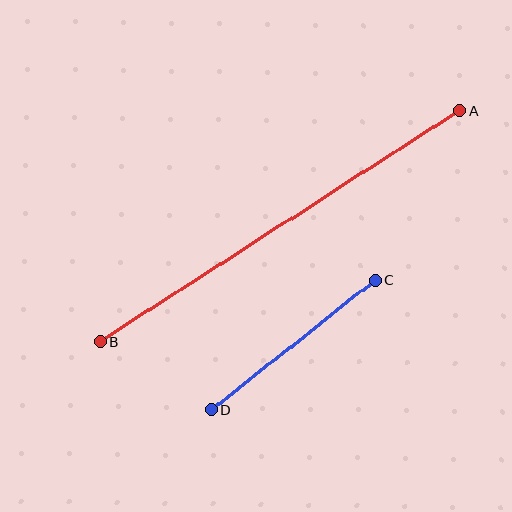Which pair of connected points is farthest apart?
Points A and B are farthest apart.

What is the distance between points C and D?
The distance is approximately 209 pixels.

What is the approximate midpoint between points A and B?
The midpoint is at approximately (280, 226) pixels.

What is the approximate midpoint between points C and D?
The midpoint is at approximately (293, 345) pixels.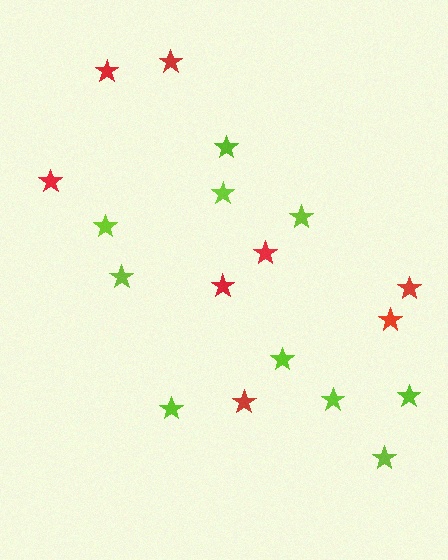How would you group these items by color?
There are 2 groups: one group of lime stars (10) and one group of red stars (8).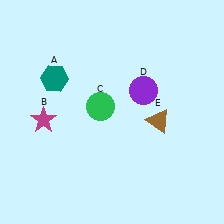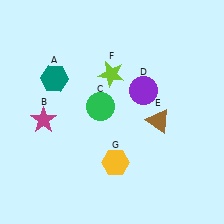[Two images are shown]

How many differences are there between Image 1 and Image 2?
There are 2 differences between the two images.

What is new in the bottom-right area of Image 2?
A yellow hexagon (G) was added in the bottom-right area of Image 2.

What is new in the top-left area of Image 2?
A lime star (F) was added in the top-left area of Image 2.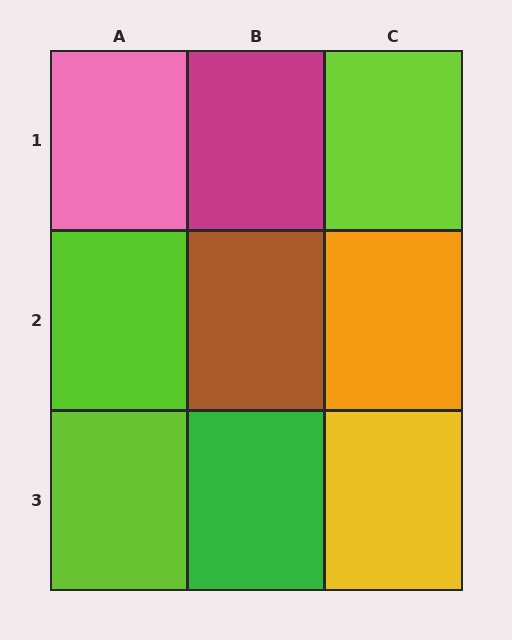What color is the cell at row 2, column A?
Lime.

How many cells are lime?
3 cells are lime.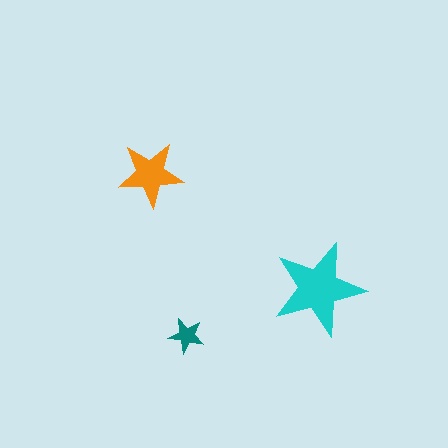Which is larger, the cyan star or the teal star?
The cyan one.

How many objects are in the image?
There are 3 objects in the image.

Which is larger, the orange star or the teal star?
The orange one.